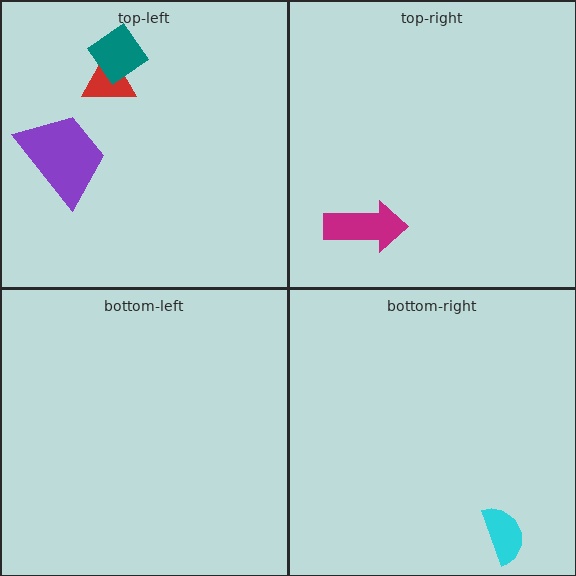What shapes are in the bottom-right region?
The cyan semicircle.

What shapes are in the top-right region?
The magenta arrow.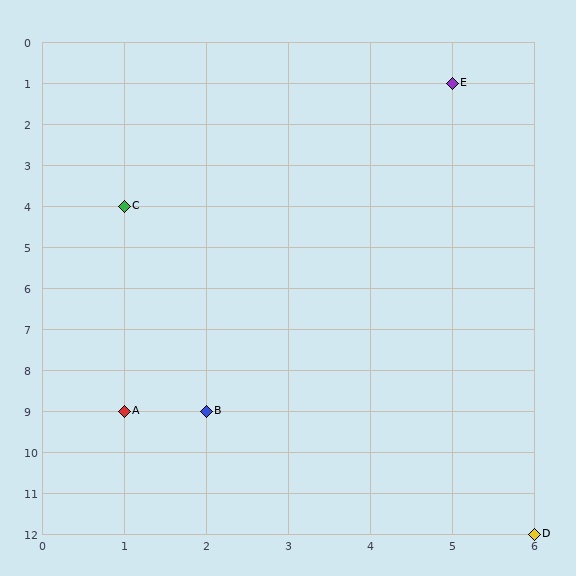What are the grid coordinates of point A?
Point A is at grid coordinates (1, 9).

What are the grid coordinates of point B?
Point B is at grid coordinates (2, 9).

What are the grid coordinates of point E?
Point E is at grid coordinates (5, 1).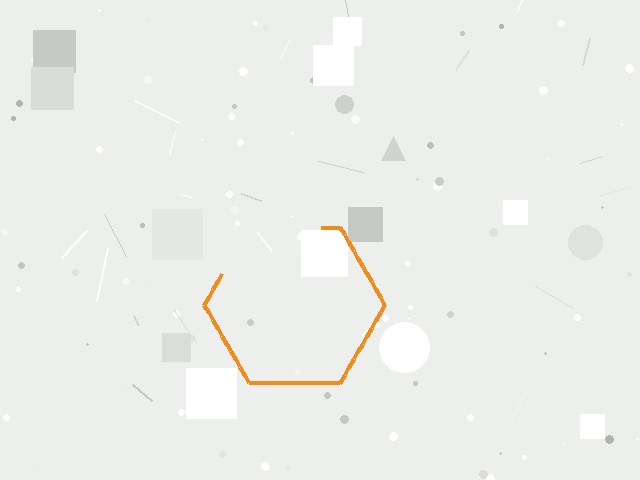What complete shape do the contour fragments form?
The contour fragments form a hexagon.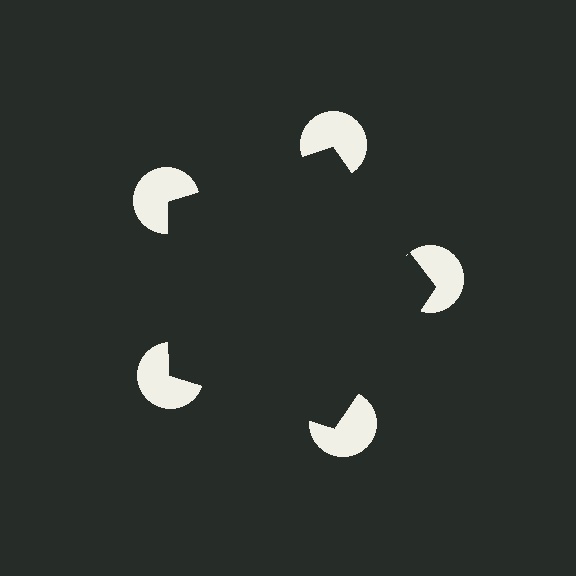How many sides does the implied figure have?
5 sides.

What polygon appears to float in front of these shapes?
An illusory pentagon — its edges are inferred from the aligned wedge cuts in the pac-man discs, not physically drawn.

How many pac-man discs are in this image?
There are 5 — one at each vertex of the illusory pentagon.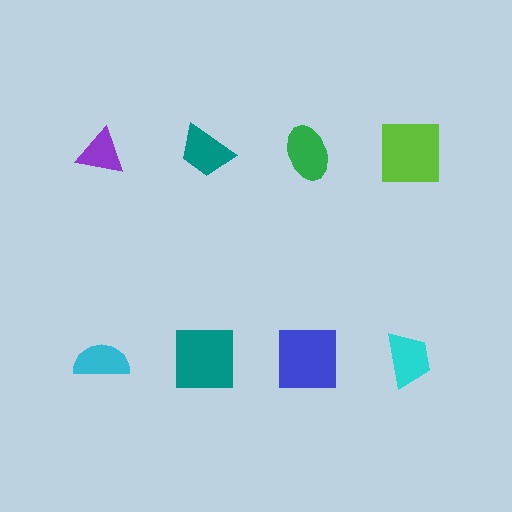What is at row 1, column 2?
A teal trapezoid.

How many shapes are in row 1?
4 shapes.